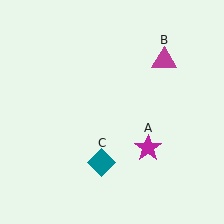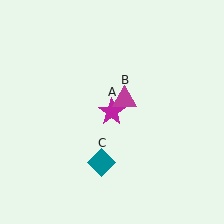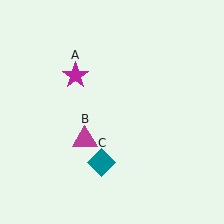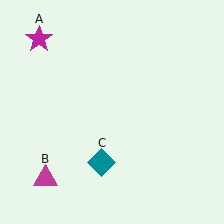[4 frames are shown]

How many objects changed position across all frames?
2 objects changed position: magenta star (object A), magenta triangle (object B).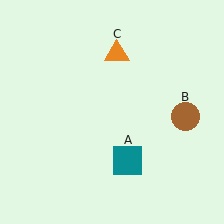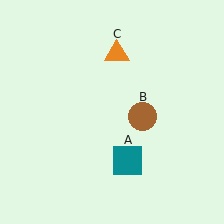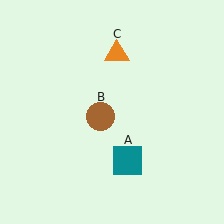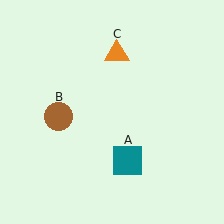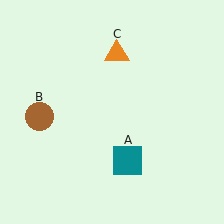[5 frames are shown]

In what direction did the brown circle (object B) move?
The brown circle (object B) moved left.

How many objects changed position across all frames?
1 object changed position: brown circle (object B).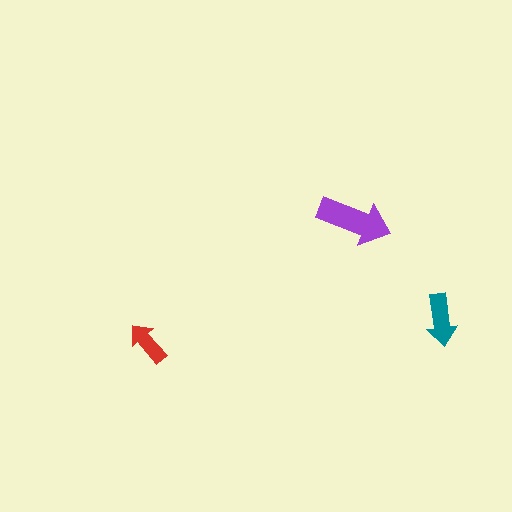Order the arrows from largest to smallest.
the purple one, the teal one, the red one.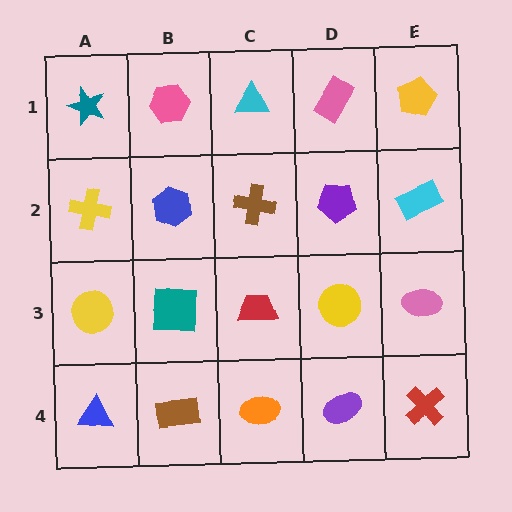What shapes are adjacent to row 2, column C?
A cyan triangle (row 1, column C), a red trapezoid (row 3, column C), a blue hexagon (row 2, column B), a purple pentagon (row 2, column D).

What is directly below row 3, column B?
A brown rectangle.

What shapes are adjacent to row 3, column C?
A brown cross (row 2, column C), an orange ellipse (row 4, column C), a teal square (row 3, column B), a yellow circle (row 3, column D).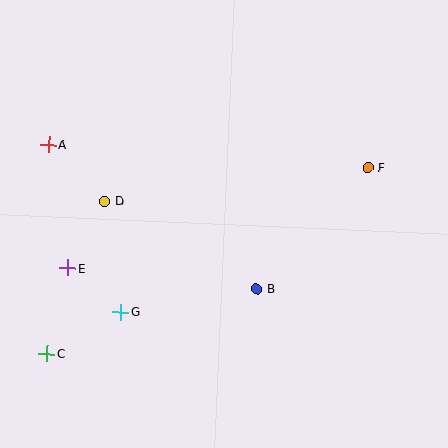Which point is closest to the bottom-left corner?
Point C is closest to the bottom-left corner.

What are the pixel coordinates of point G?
Point G is at (121, 312).